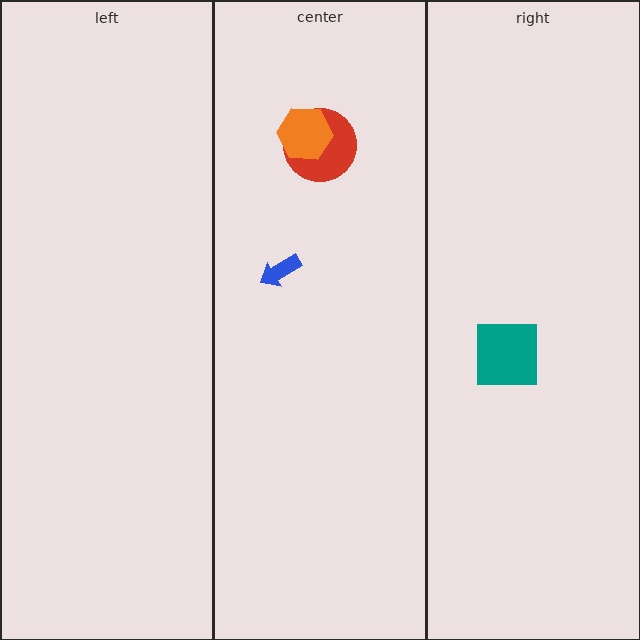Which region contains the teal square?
The right region.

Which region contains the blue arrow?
The center region.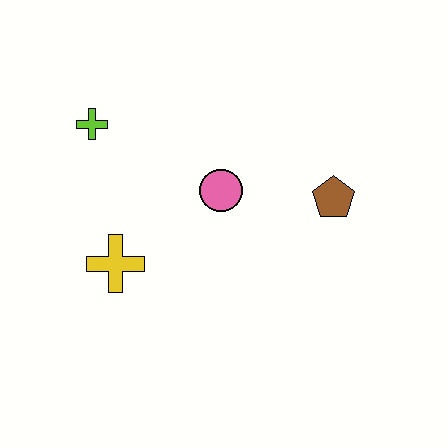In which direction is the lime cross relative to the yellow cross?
The lime cross is above the yellow cross.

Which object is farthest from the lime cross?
The brown pentagon is farthest from the lime cross.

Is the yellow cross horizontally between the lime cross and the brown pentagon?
Yes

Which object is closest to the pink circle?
The brown pentagon is closest to the pink circle.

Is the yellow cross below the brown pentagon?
Yes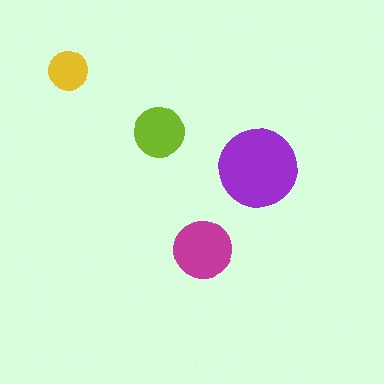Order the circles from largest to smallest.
the purple one, the magenta one, the lime one, the yellow one.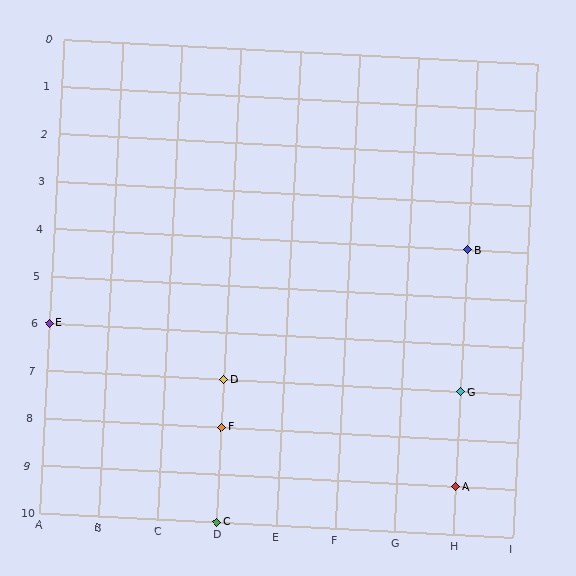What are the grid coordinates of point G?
Point G is at grid coordinates (H, 7).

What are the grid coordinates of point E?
Point E is at grid coordinates (A, 6).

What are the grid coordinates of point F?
Point F is at grid coordinates (D, 8).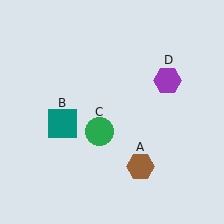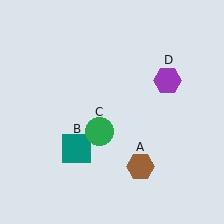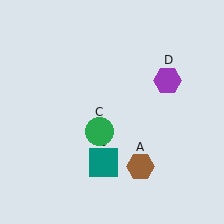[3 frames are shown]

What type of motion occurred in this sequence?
The teal square (object B) rotated counterclockwise around the center of the scene.